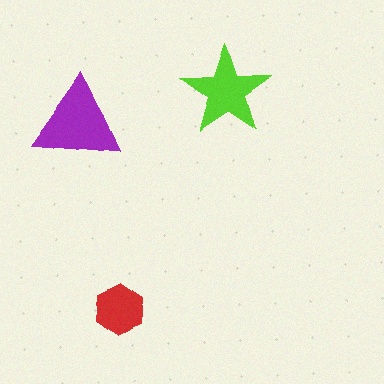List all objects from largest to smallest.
The purple triangle, the lime star, the red hexagon.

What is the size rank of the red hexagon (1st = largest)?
3rd.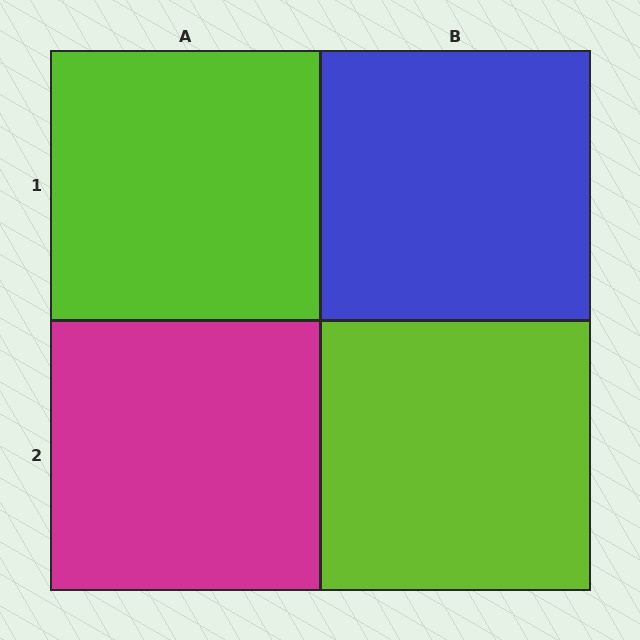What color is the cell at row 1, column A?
Lime.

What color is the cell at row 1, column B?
Blue.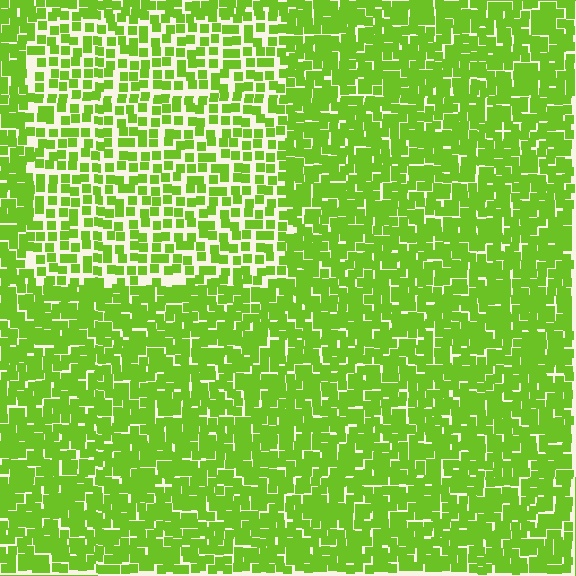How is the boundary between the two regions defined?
The boundary is defined by a change in element density (approximately 1.8x ratio). All elements are the same color, size, and shape.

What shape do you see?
I see a rectangle.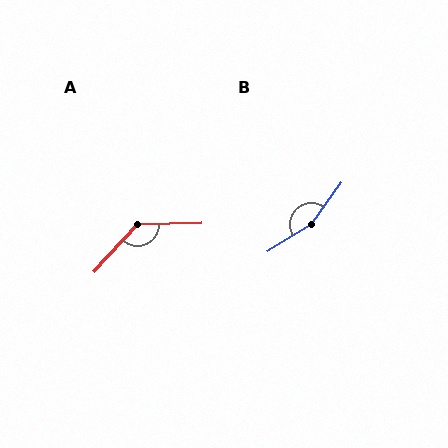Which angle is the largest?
B, at approximately 158 degrees.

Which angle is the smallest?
A, at approximately 134 degrees.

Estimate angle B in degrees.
Approximately 158 degrees.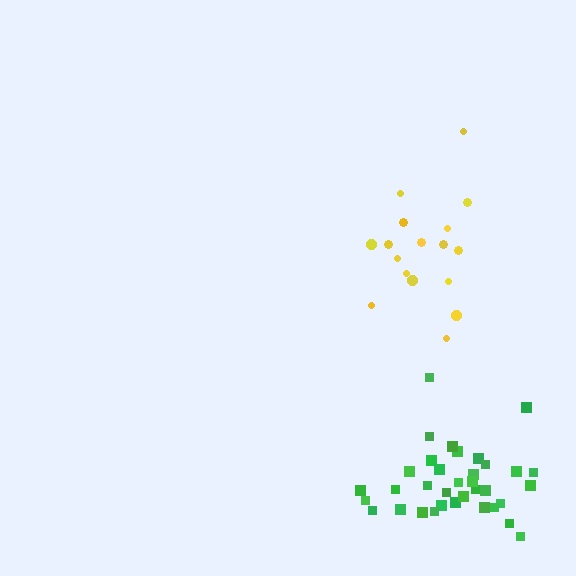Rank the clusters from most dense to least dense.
green, yellow.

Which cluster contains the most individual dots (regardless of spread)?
Green (35).